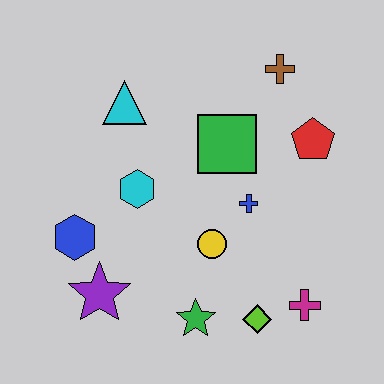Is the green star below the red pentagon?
Yes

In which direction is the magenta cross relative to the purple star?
The magenta cross is to the right of the purple star.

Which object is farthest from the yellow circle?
The brown cross is farthest from the yellow circle.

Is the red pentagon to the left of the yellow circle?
No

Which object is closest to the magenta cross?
The lime diamond is closest to the magenta cross.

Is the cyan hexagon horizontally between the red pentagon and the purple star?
Yes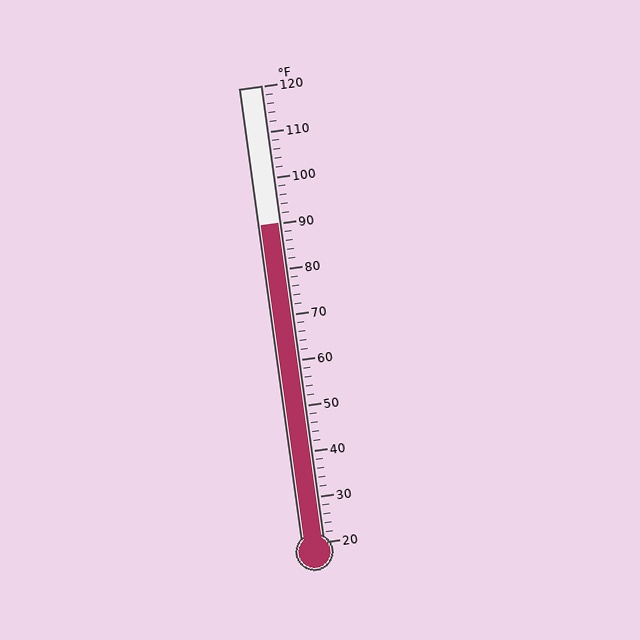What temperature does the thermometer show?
The thermometer shows approximately 90°F.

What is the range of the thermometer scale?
The thermometer scale ranges from 20°F to 120°F.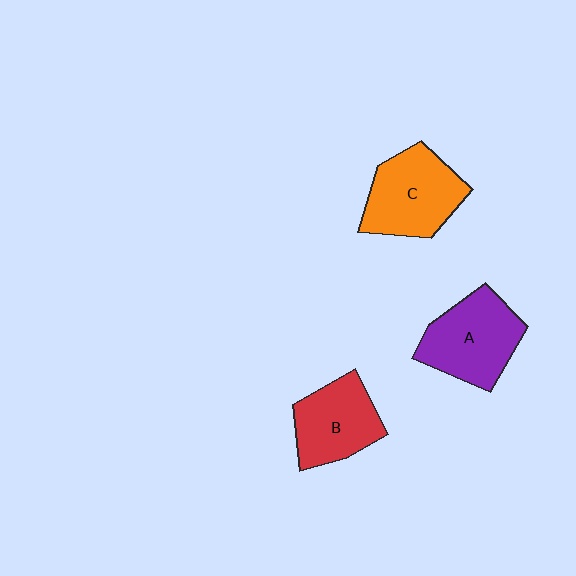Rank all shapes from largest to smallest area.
From largest to smallest: C (orange), A (purple), B (red).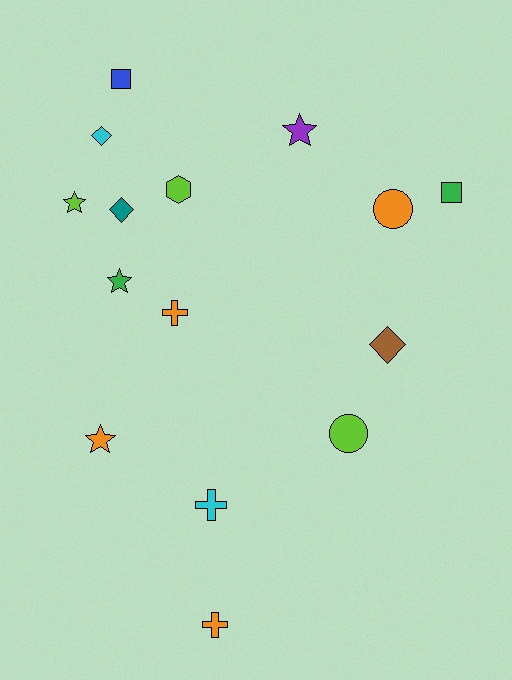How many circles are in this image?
There are 2 circles.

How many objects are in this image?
There are 15 objects.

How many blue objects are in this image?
There is 1 blue object.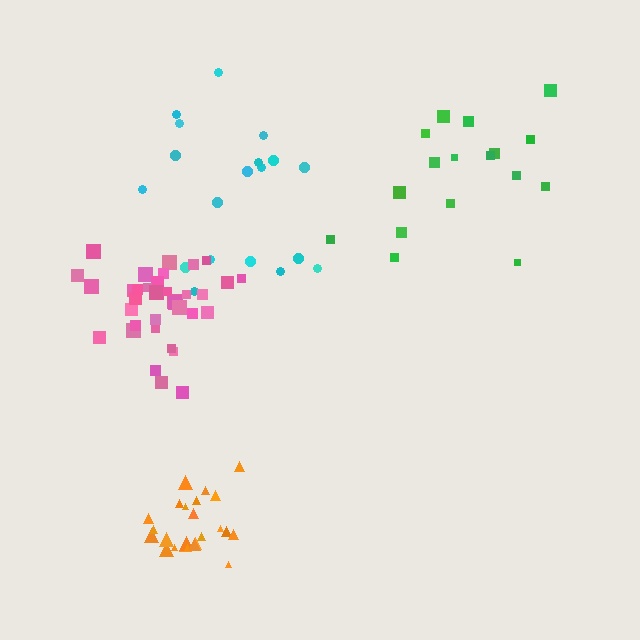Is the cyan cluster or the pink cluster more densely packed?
Pink.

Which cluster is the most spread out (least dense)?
Cyan.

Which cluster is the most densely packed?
Orange.